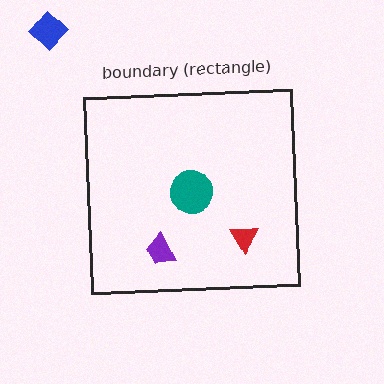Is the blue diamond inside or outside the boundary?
Outside.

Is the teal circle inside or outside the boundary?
Inside.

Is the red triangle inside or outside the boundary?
Inside.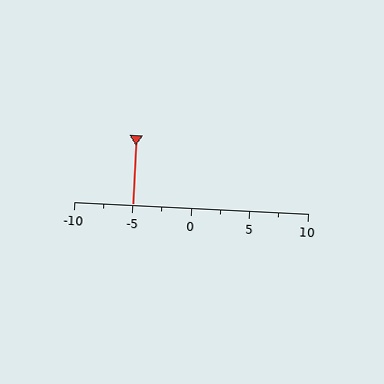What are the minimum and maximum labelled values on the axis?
The axis runs from -10 to 10.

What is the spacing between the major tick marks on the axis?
The major ticks are spaced 5 apart.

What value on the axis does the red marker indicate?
The marker indicates approximately -5.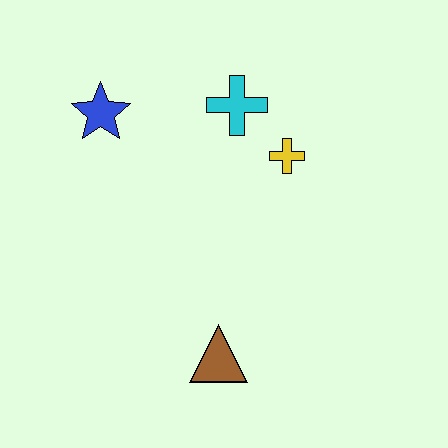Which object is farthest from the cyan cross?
The brown triangle is farthest from the cyan cross.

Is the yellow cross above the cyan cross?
No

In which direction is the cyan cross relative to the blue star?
The cyan cross is to the right of the blue star.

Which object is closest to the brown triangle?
The yellow cross is closest to the brown triangle.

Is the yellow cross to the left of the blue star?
No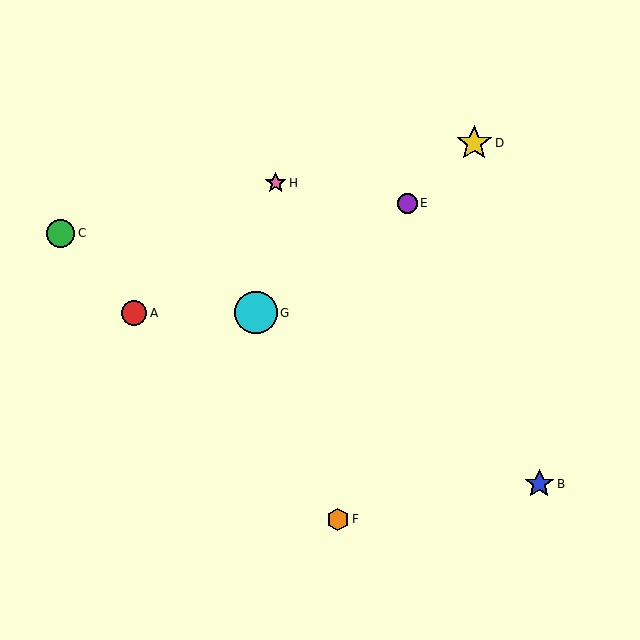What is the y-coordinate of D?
Object D is at y≈143.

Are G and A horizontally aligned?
Yes, both are at y≈313.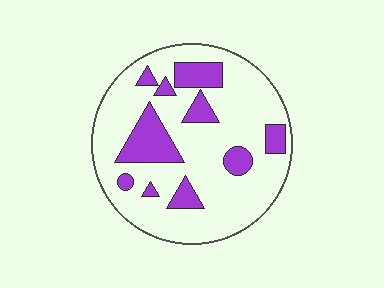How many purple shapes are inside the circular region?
10.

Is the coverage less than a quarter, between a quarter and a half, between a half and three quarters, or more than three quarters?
Less than a quarter.